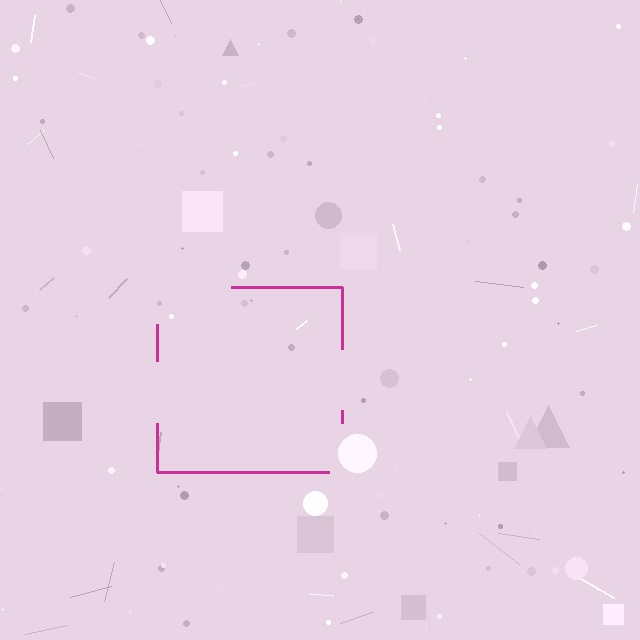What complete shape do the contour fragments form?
The contour fragments form a square.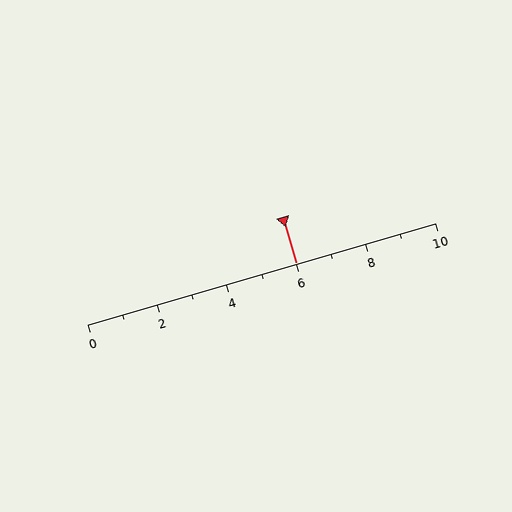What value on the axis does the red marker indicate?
The marker indicates approximately 6.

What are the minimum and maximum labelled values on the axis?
The axis runs from 0 to 10.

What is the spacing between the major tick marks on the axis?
The major ticks are spaced 2 apart.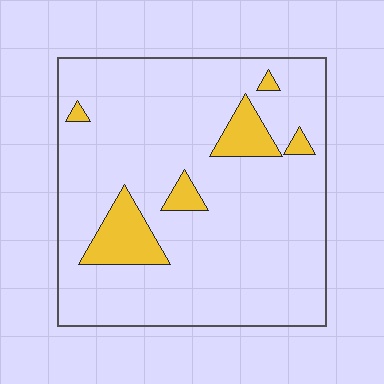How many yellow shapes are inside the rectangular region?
6.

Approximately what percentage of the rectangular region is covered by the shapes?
Approximately 10%.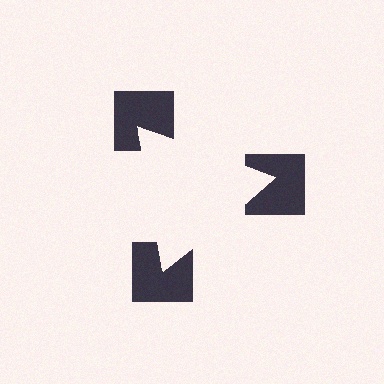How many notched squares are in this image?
There are 3 — one at each vertex of the illusory triangle.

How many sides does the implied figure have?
3 sides.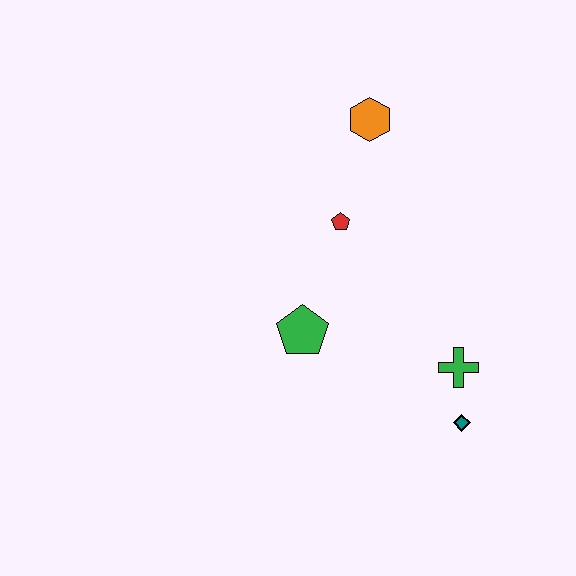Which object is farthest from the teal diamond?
The orange hexagon is farthest from the teal diamond.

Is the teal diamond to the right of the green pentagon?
Yes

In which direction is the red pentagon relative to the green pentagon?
The red pentagon is above the green pentagon.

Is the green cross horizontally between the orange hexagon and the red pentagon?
No